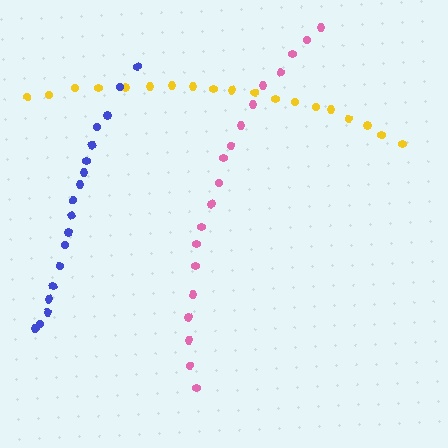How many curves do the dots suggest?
There are 3 distinct paths.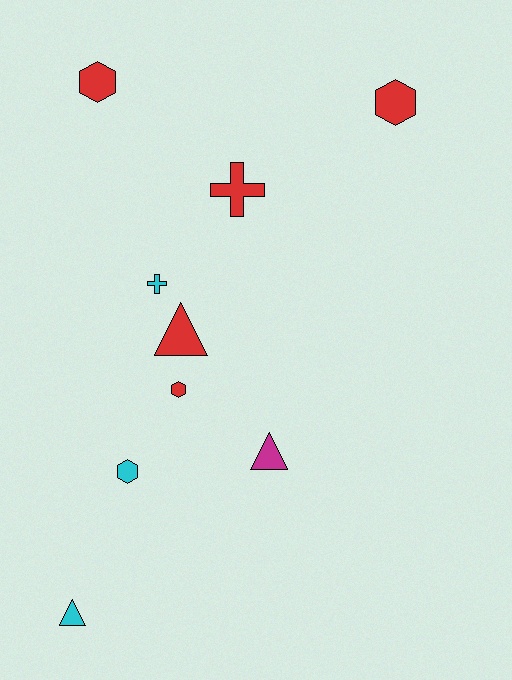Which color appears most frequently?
Red, with 5 objects.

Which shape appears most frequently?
Hexagon, with 4 objects.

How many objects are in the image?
There are 9 objects.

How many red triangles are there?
There is 1 red triangle.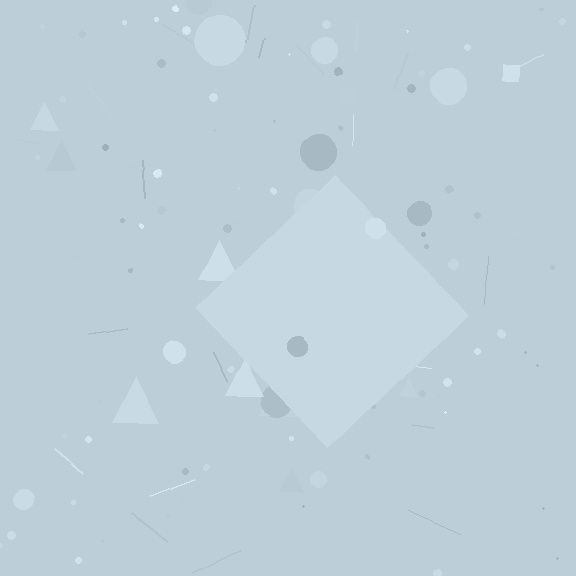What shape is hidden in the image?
A diamond is hidden in the image.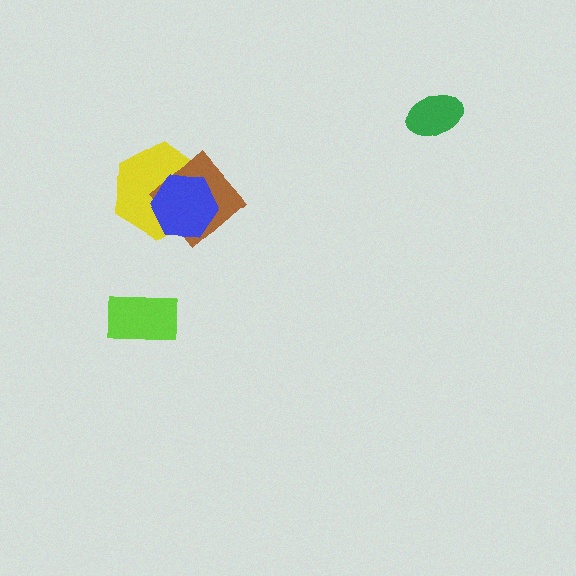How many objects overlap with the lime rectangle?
0 objects overlap with the lime rectangle.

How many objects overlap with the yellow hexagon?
2 objects overlap with the yellow hexagon.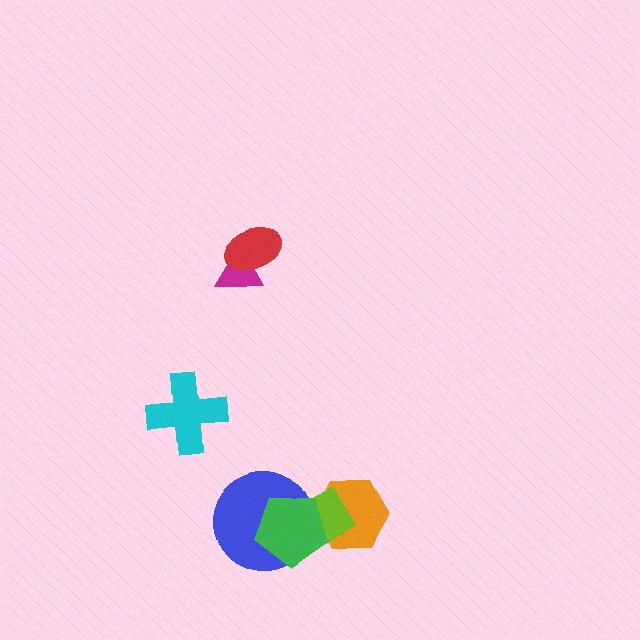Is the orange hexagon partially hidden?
Yes, it is partially covered by another shape.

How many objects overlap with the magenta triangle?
1 object overlaps with the magenta triangle.